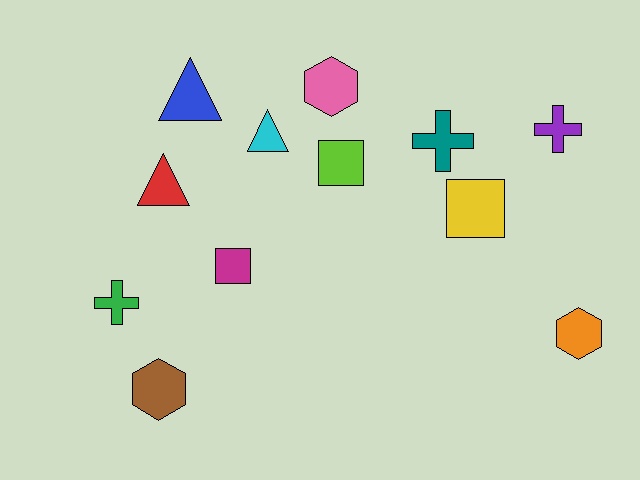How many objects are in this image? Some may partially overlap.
There are 12 objects.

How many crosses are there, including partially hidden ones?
There are 3 crosses.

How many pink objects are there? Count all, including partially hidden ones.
There is 1 pink object.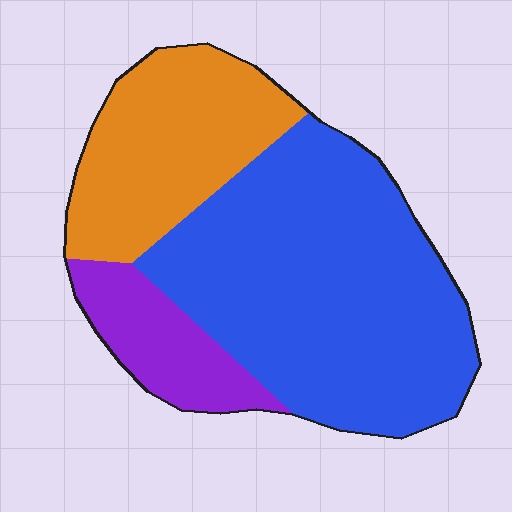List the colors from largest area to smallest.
From largest to smallest: blue, orange, purple.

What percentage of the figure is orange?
Orange covers roughly 30% of the figure.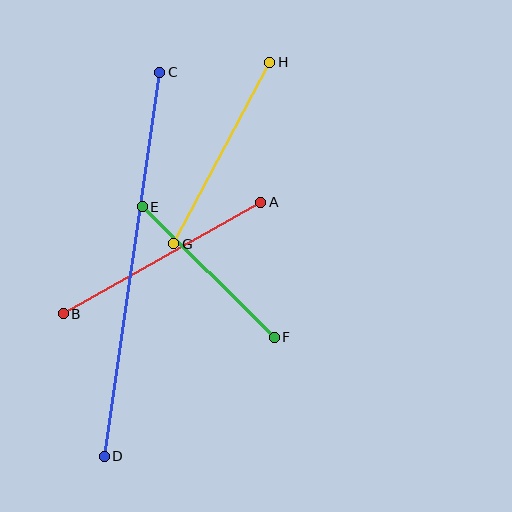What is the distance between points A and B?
The distance is approximately 227 pixels.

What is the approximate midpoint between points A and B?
The midpoint is at approximately (162, 258) pixels.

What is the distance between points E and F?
The distance is approximately 186 pixels.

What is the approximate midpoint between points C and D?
The midpoint is at approximately (132, 264) pixels.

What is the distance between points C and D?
The distance is approximately 388 pixels.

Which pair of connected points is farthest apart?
Points C and D are farthest apart.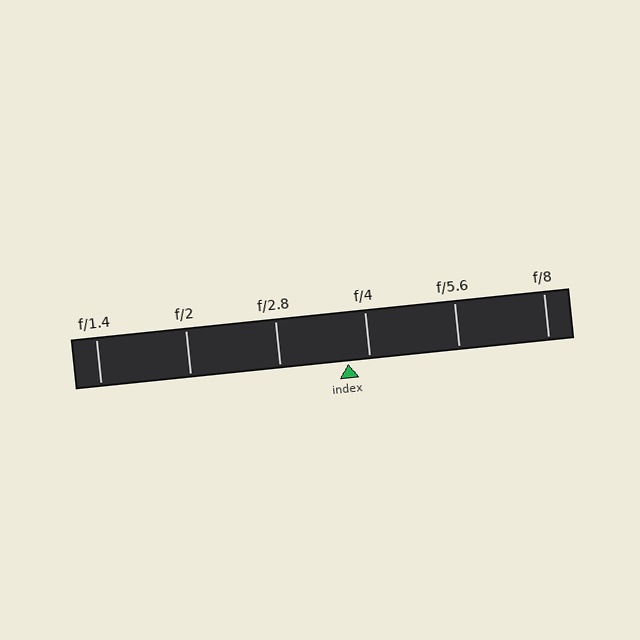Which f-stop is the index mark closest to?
The index mark is closest to f/4.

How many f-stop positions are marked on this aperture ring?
There are 6 f-stop positions marked.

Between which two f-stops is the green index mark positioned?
The index mark is between f/2.8 and f/4.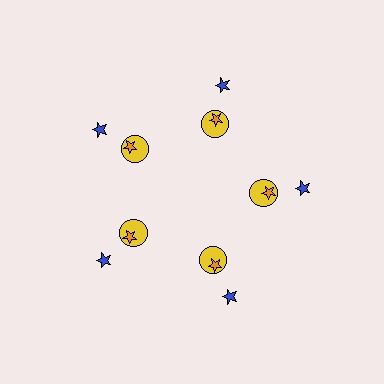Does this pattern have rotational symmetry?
Yes, this pattern has 5-fold rotational symmetry. It looks the same after rotating 72 degrees around the center.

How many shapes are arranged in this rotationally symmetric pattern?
There are 15 shapes, arranged in 5 groups of 3.